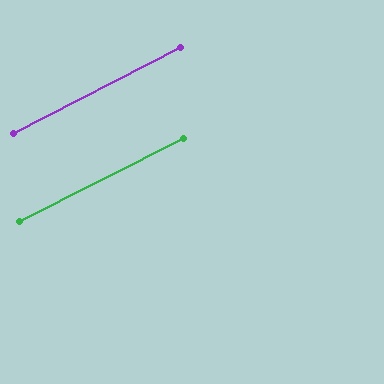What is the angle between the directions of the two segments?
Approximately 0 degrees.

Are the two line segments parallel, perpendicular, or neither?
Parallel — their directions differ by only 0.5°.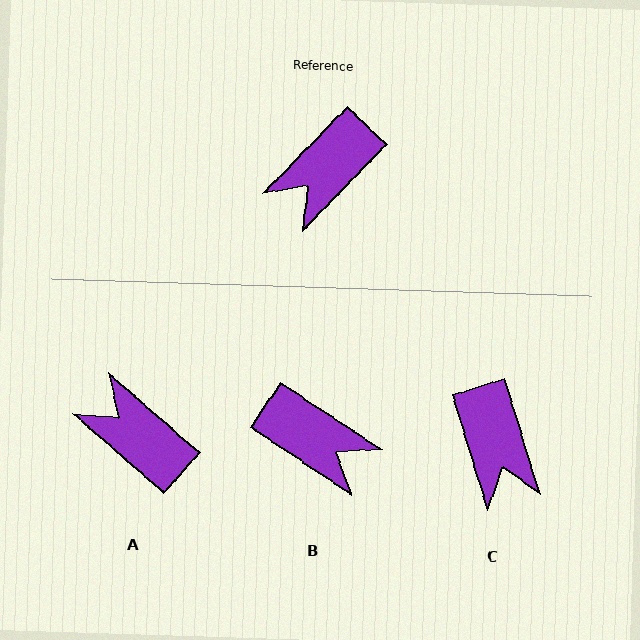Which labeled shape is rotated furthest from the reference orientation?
B, about 101 degrees away.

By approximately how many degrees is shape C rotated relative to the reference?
Approximately 61 degrees counter-clockwise.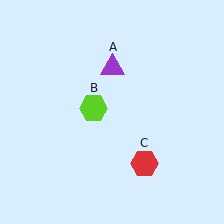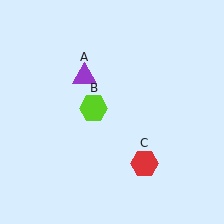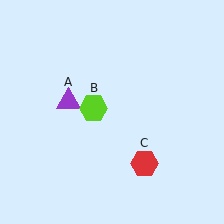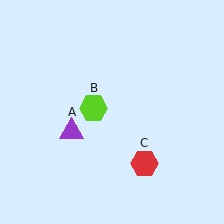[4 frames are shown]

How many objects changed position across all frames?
1 object changed position: purple triangle (object A).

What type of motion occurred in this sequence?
The purple triangle (object A) rotated counterclockwise around the center of the scene.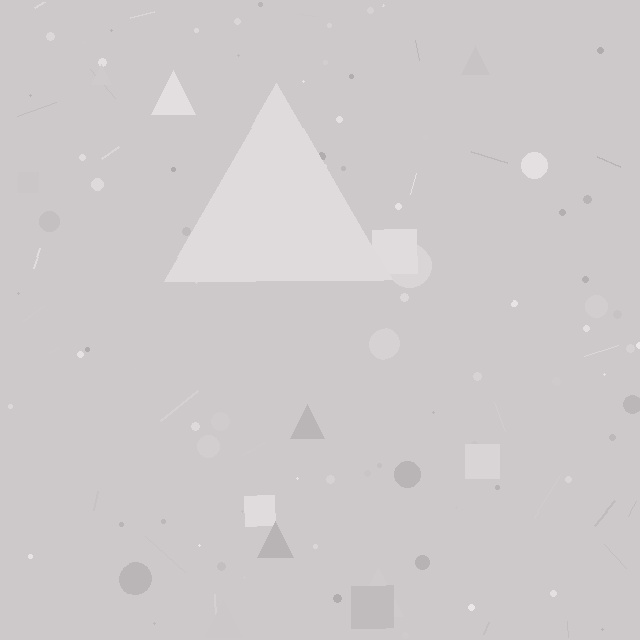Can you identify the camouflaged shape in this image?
The camouflaged shape is a triangle.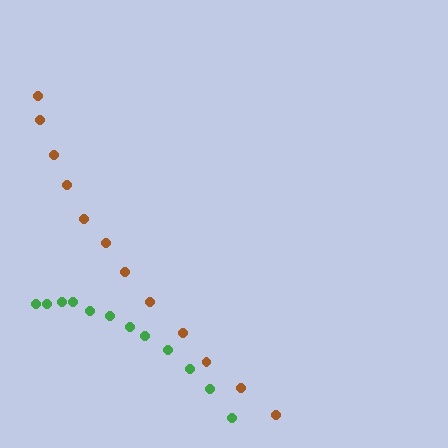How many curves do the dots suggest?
There are 2 distinct paths.